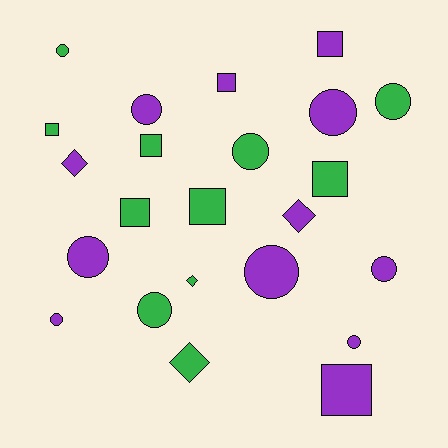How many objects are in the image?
There are 23 objects.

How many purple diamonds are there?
There are 2 purple diamonds.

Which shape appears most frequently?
Circle, with 11 objects.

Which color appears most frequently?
Purple, with 12 objects.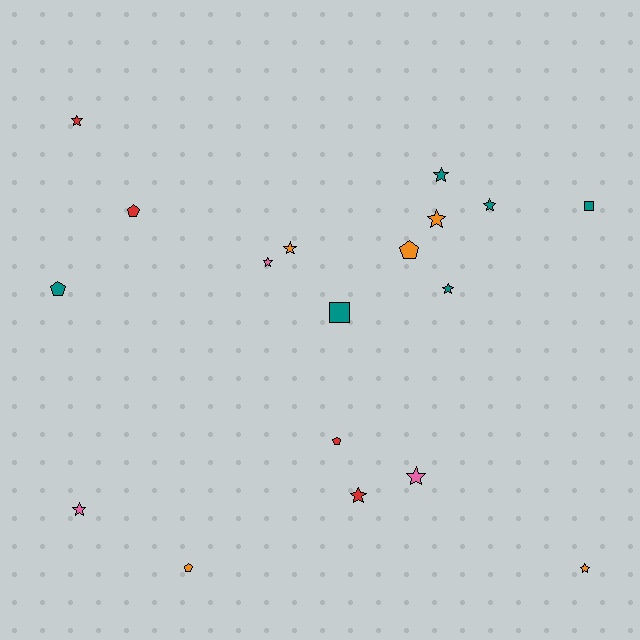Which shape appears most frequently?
Star, with 11 objects.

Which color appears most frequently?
Teal, with 6 objects.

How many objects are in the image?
There are 18 objects.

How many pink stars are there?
There are 3 pink stars.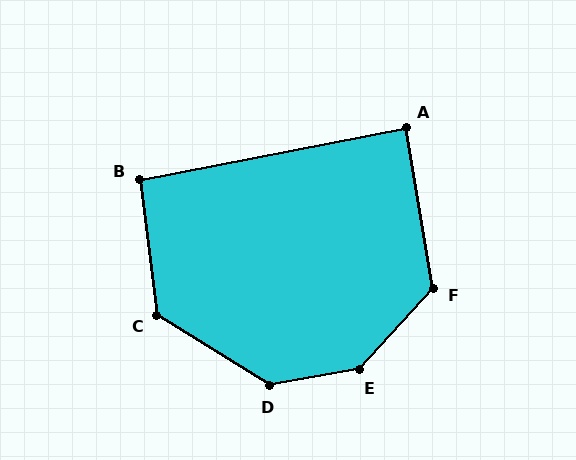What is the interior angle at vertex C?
Approximately 129 degrees (obtuse).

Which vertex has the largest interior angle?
E, at approximately 143 degrees.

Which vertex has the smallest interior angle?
A, at approximately 89 degrees.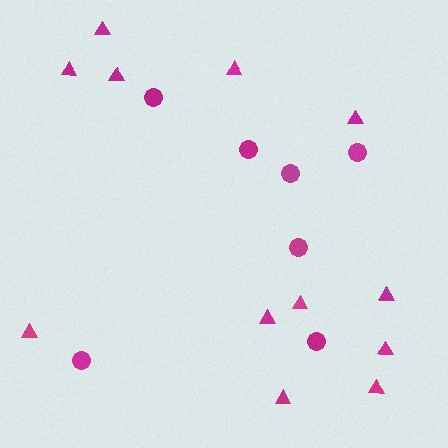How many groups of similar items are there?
There are 2 groups: one group of triangles (12) and one group of circles (7).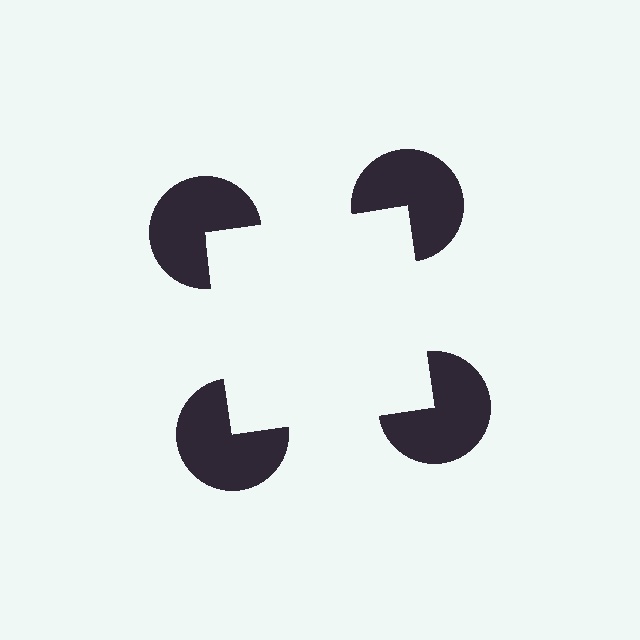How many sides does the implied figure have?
4 sides.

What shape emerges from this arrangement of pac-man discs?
An illusory square — its edges are inferred from the aligned wedge cuts in the pac-man discs, not physically drawn.